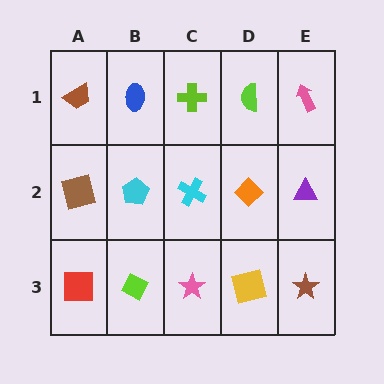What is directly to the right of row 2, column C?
An orange diamond.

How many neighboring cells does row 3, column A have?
2.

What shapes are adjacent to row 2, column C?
A lime cross (row 1, column C), a pink star (row 3, column C), a cyan pentagon (row 2, column B), an orange diamond (row 2, column D).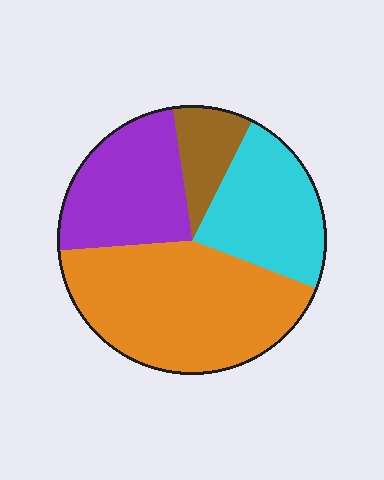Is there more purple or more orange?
Orange.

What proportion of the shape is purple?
Purple covers about 25% of the shape.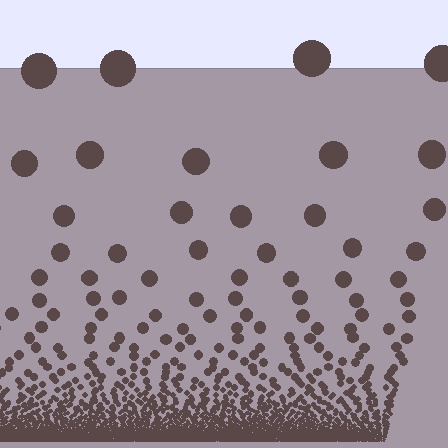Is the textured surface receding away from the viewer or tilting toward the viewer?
The surface appears to tilt toward the viewer. Texture elements get larger and sparser toward the top.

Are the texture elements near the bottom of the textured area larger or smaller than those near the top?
Smaller. The gradient is inverted — elements near the bottom are smaller and denser.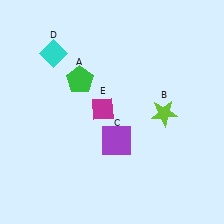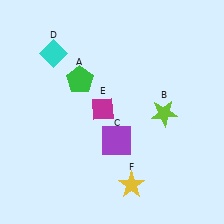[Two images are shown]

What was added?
A yellow star (F) was added in Image 2.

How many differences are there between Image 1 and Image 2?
There is 1 difference between the two images.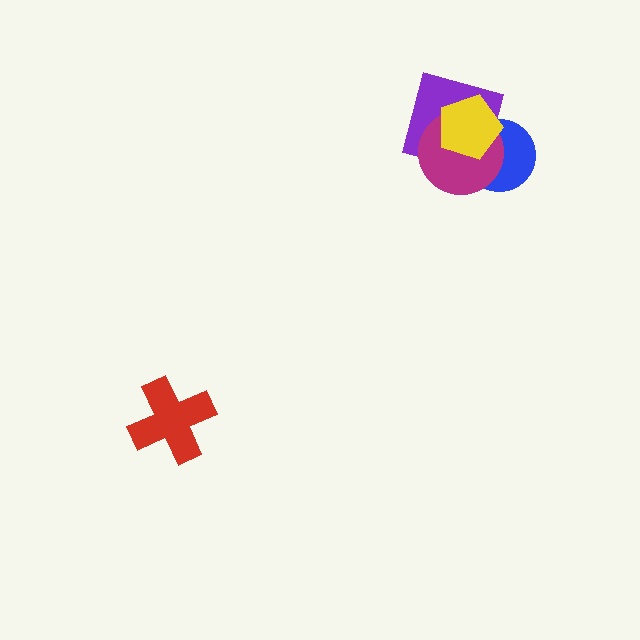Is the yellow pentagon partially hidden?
No, no other shape covers it.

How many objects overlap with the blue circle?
3 objects overlap with the blue circle.